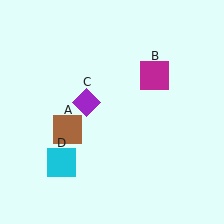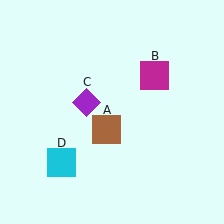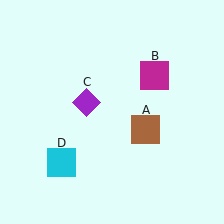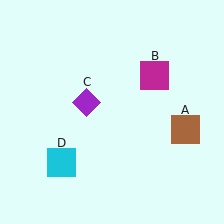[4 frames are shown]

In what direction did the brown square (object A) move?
The brown square (object A) moved right.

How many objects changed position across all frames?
1 object changed position: brown square (object A).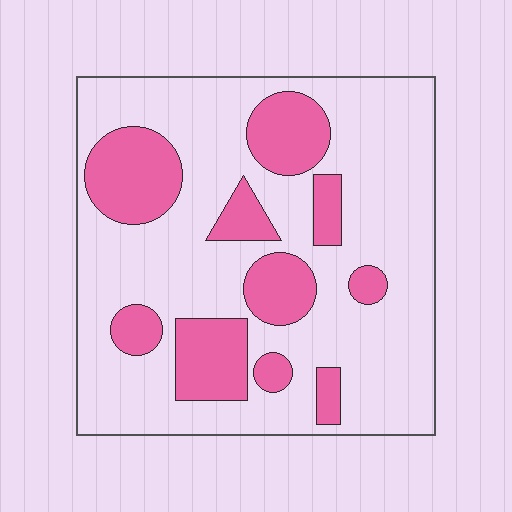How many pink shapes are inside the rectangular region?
10.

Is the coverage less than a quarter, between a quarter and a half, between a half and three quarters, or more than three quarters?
Between a quarter and a half.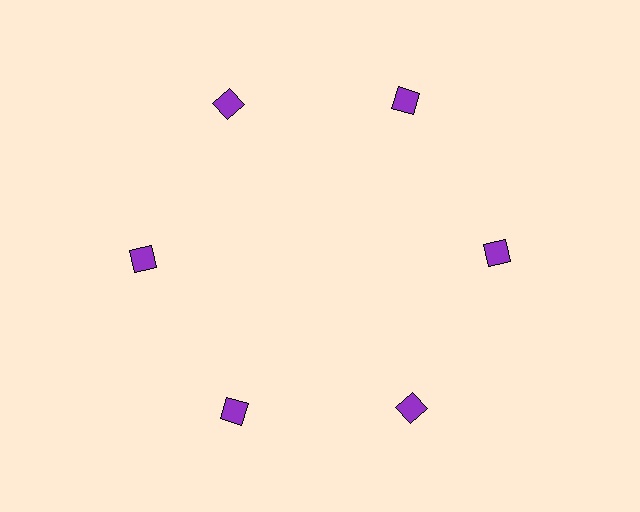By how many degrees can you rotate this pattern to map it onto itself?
The pattern maps onto itself every 60 degrees of rotation.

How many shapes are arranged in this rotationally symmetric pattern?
There are 6 shapes, arranged in 6 groups of 1.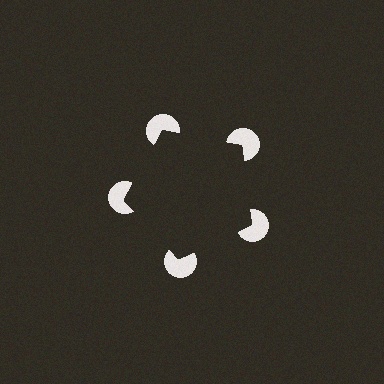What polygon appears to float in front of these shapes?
An illusory pentagon — its edges are inferred from the aligned wedge cuts in the pac-man discs, not physically drawn.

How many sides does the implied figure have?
5 sides.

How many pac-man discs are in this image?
There are 5 — one at each vertex of the illusory pentagon.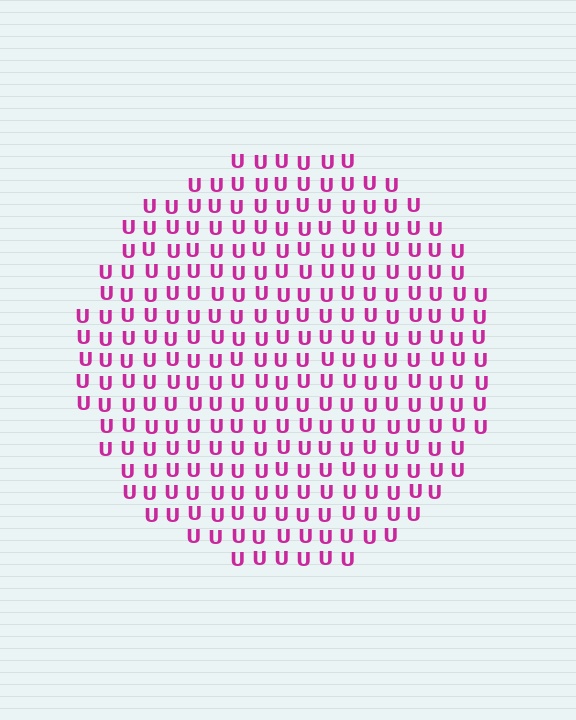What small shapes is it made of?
It is made of small letter U's.